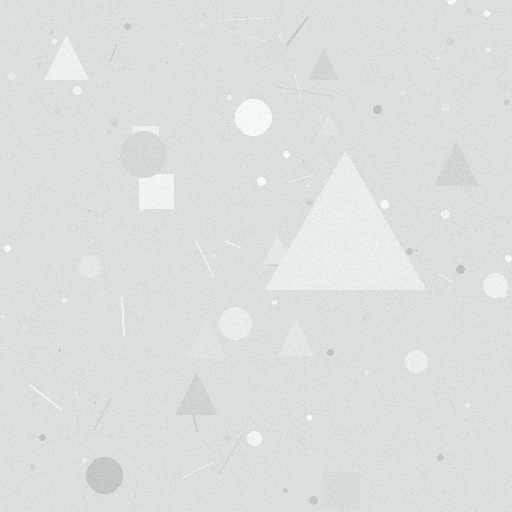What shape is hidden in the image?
A triangle is hidden in the image.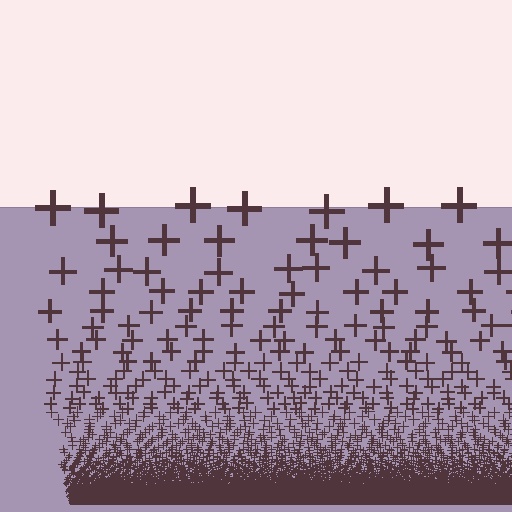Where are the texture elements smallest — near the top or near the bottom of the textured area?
Near the bottom.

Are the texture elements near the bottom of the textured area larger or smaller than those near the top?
Smaller. The gradient is inverted — elements near the bottom are smaller and denser.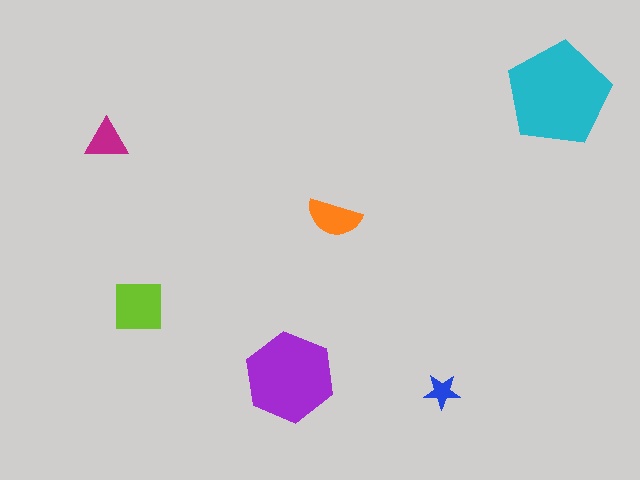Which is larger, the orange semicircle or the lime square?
The lime square.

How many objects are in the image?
There are 6 objects in the image.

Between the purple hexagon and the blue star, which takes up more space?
The purple hexagon.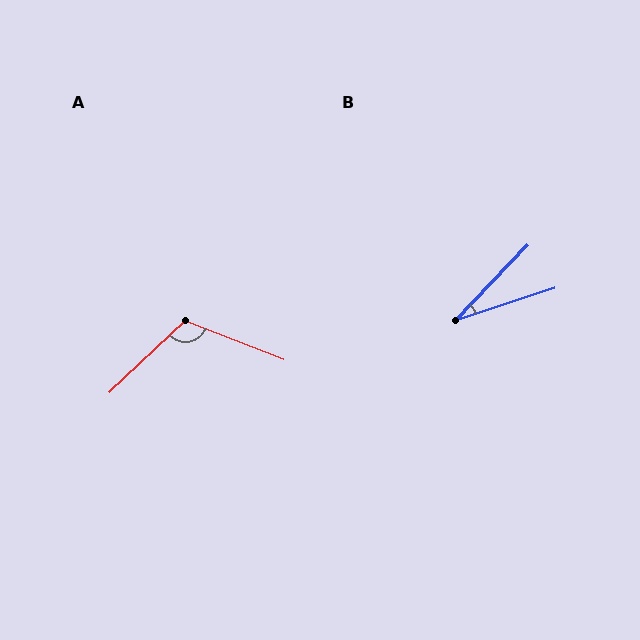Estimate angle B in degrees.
Approximately 29 degrees.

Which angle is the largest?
A, at approximately 115 degrees.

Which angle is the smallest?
B, at approximately 29 degrees.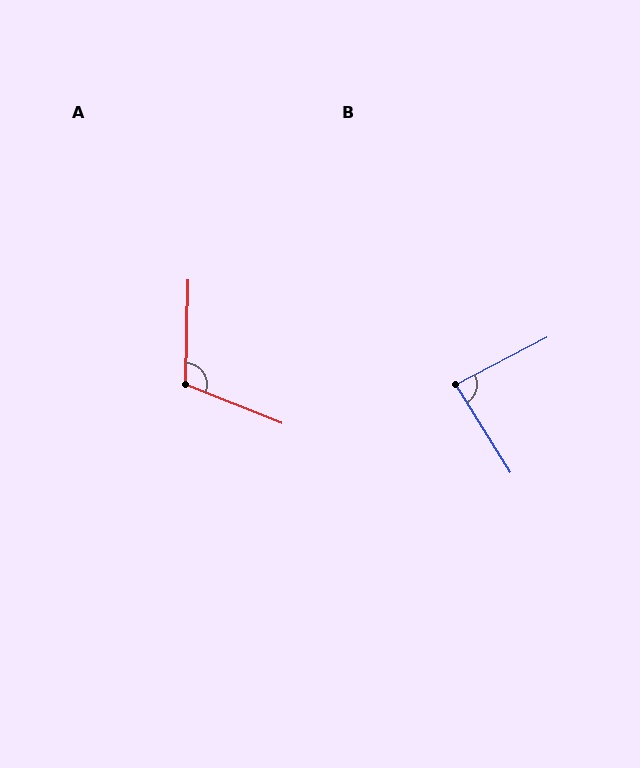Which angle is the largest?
A, at approximately 111 degrees.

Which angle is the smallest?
B, at approximately 85 degrees.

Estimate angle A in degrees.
Approximately 111 degrees.